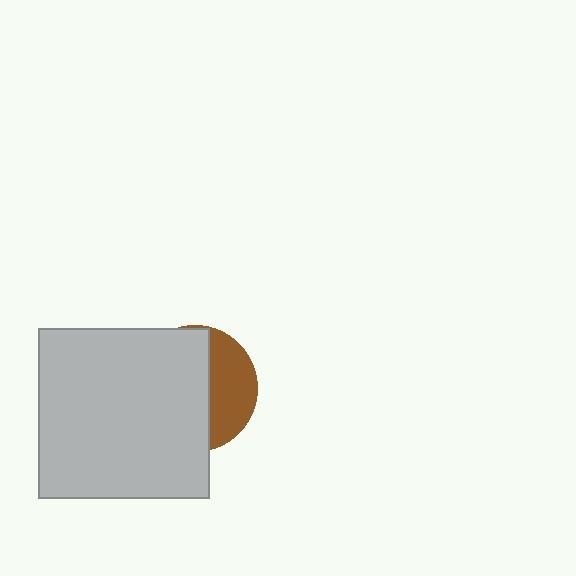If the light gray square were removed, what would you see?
You would see the complete brown circle.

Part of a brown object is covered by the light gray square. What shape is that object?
It is a circle.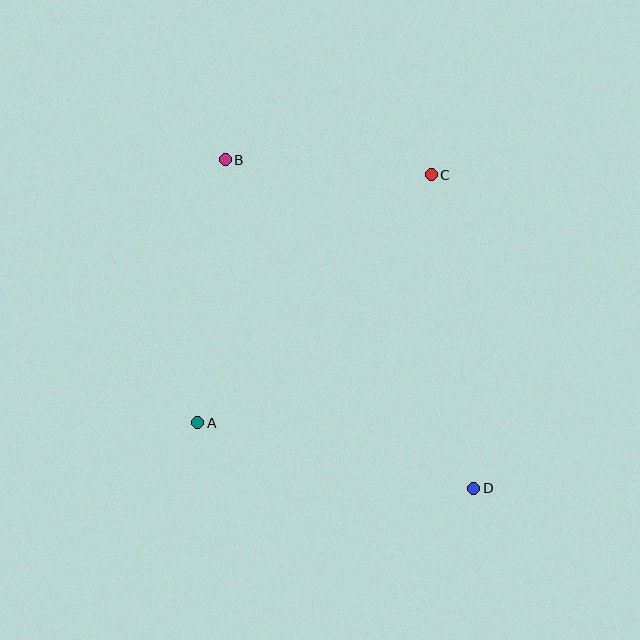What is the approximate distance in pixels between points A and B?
The distance between A and B is approximately 264 pixels.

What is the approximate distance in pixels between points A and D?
The distance between A and D is approximately 284 pixels.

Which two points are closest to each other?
Points B and C are closest to each other.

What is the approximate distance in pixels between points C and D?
The distance between C and D is approximately 317 pixels.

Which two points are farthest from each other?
Points B and D are farthest from each other.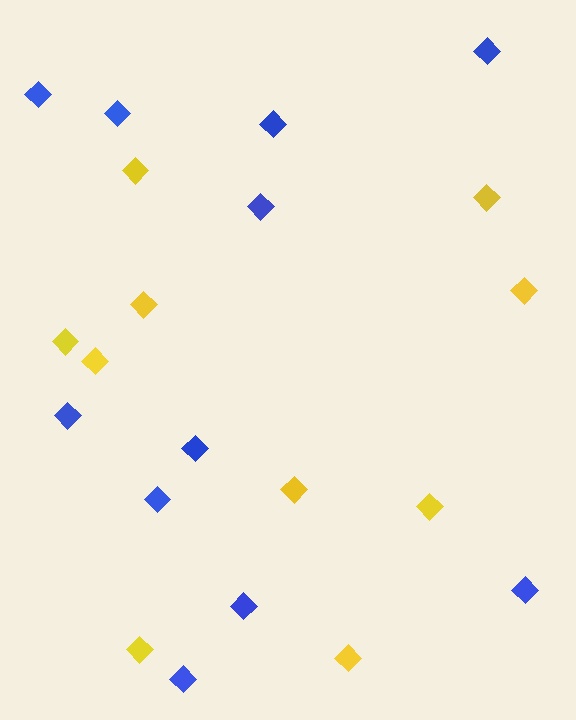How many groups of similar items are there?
There are 2 groups: one group of yellow diamonds (10) and one group of blue diamonds (11).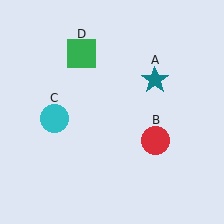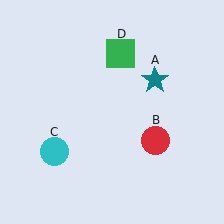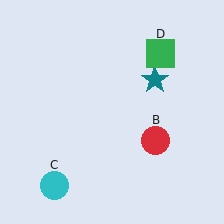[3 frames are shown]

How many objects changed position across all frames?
2 objects changed position: cyan circle (object C), green square (object D).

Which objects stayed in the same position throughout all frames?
Teal star (object A) and red circle (object B) remained stationary.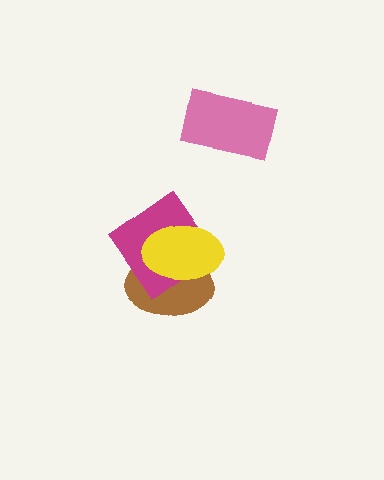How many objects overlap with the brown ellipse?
2 objects overlap with the brown ellipse.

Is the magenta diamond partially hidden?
Yes, it is partially covered by another shape.